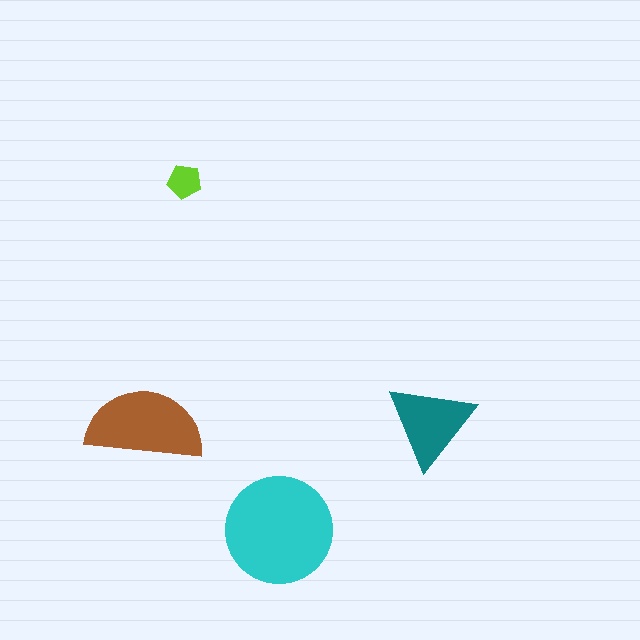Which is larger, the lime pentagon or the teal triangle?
The teal triangle.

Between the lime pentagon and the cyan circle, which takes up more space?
The cyan circle.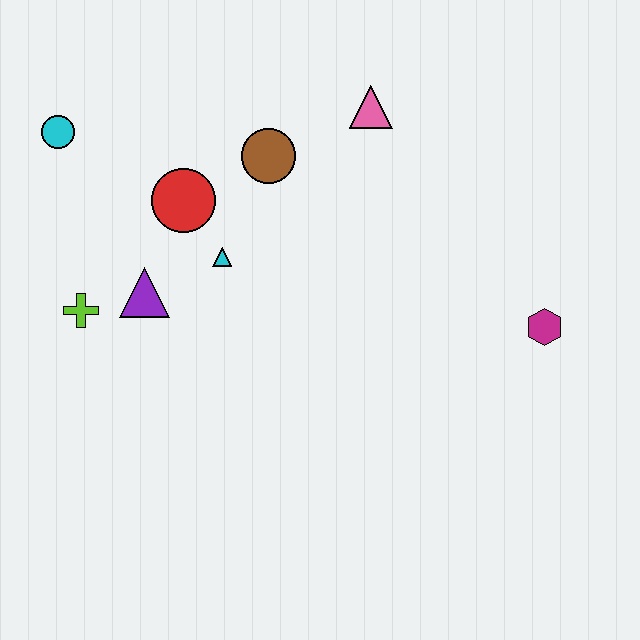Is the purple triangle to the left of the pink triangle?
Yes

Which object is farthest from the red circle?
The magenta hexagon is farthest from the red circle.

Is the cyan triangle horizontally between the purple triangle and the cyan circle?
No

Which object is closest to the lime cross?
The purple triangle is closest to the lime cross.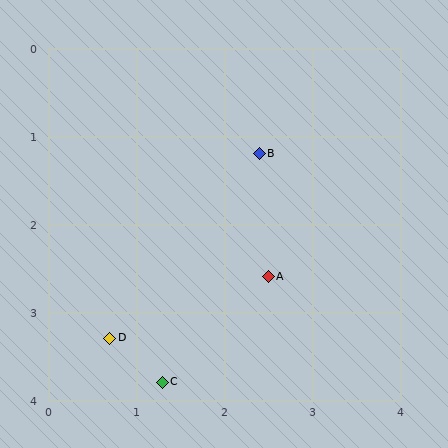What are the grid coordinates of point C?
Point C is at approximately (1.3, 3.8).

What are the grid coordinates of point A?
Point A is at approximately (2.5, 2.6).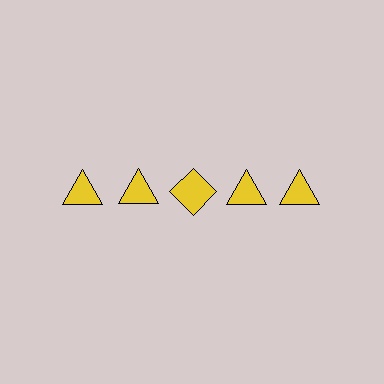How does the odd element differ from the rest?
It has a different shape: diamond instead of triangle.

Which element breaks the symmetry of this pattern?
The yellow diamond in the top row, center column breaks the symmetry. All other shapes are yellow triangles.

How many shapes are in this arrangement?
There are 5 shapes arranged in a grid pattern.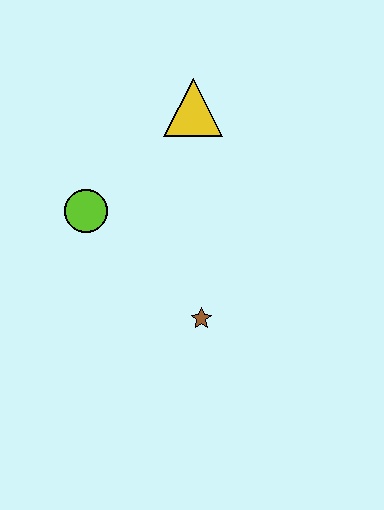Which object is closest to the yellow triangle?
The lime circle is closest to the yellow triangle.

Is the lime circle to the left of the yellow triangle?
Yes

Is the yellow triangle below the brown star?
No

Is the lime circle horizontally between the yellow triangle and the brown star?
No